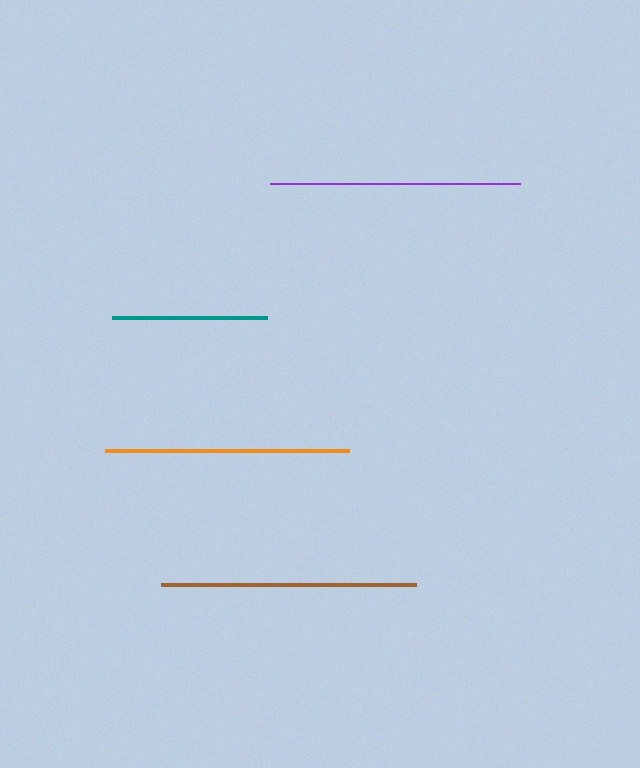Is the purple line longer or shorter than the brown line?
The brown line is longer than the purple line.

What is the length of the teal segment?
The teal segment is approximately 156 pixels long.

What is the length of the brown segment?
The brown segment is approximately 255 pixels long.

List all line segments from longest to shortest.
From longest to shortest: brown, purple, orange, teal.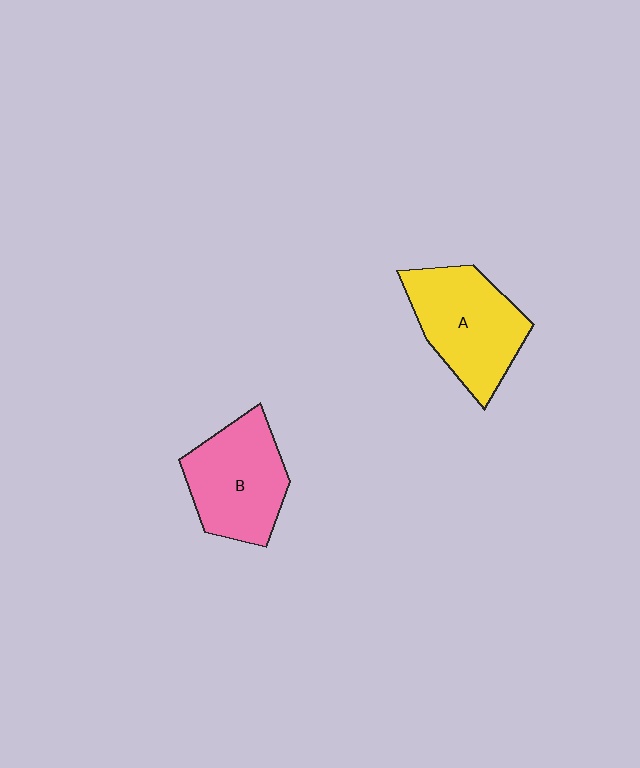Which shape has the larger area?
Shape A (yellow).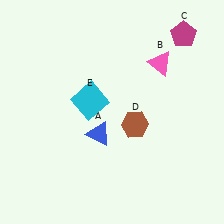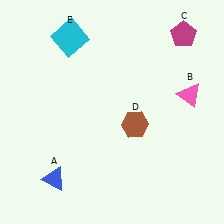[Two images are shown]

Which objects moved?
The objects that moved are: the blue triangle (A), the pink triangle (B), the cyan square (E).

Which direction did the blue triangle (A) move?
The blue triangle (A) moved down.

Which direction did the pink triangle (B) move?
The pink triangle (B) moved down.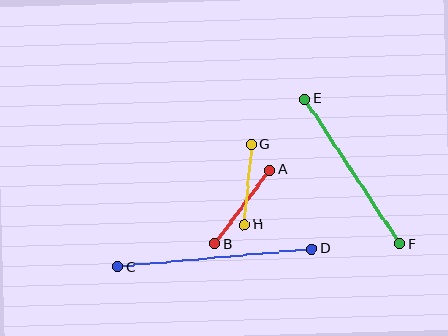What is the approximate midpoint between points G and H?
The midpoint is at approximately (248, 185) pixels.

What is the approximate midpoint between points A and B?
The midpoint is at approximately (242, 207) pixels.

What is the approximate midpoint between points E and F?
The midpoint is at approximately (352, 171) pixels.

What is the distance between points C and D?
The distance is approximately 196 pixels.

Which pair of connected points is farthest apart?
Points C and D are farthest apart.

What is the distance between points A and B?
The distance is approximately 92 pixels.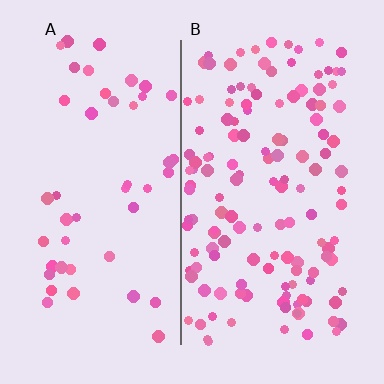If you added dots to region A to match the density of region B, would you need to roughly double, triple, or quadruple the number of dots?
Approximately triple.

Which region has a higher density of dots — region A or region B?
B (the right).